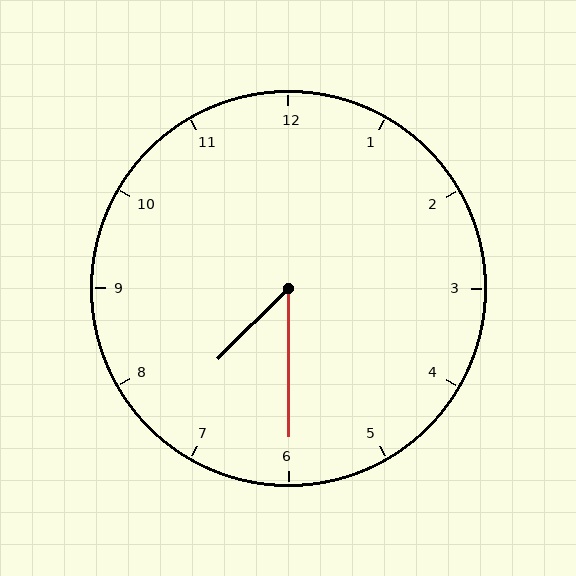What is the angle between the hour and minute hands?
Approximately 45 degrees.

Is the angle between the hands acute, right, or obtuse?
It is acute.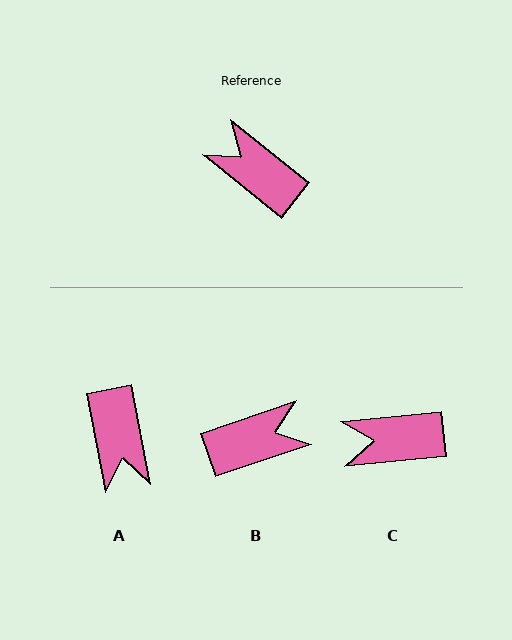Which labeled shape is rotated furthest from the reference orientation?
A, about 139 degrees away.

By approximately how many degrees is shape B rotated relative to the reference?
Approximately 123 degrees clockwise.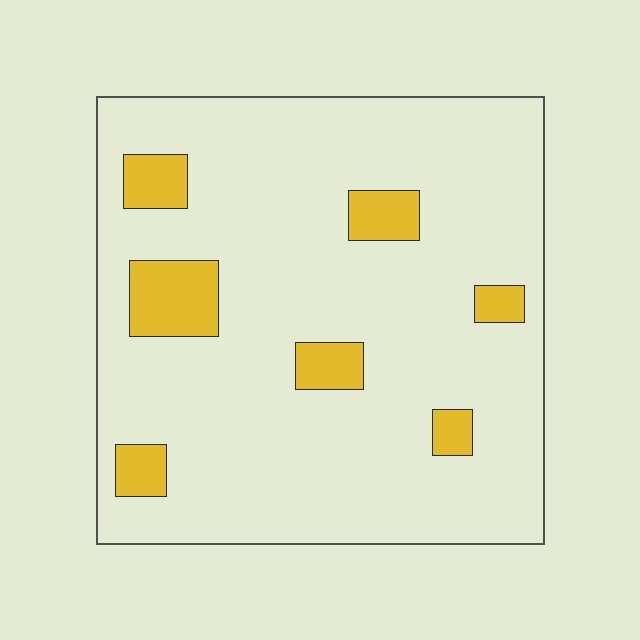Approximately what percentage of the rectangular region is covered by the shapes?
Approximately 10%.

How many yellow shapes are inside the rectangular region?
7.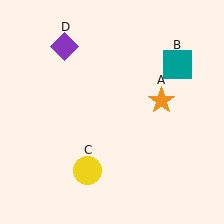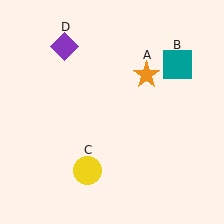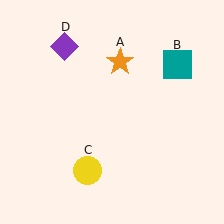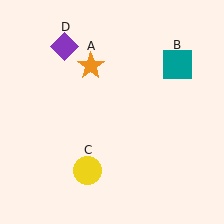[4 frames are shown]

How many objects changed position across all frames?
1 object changed position: orange star (object A).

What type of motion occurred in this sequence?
The orange star (object A) rotated counterclockwise around the center of the scene.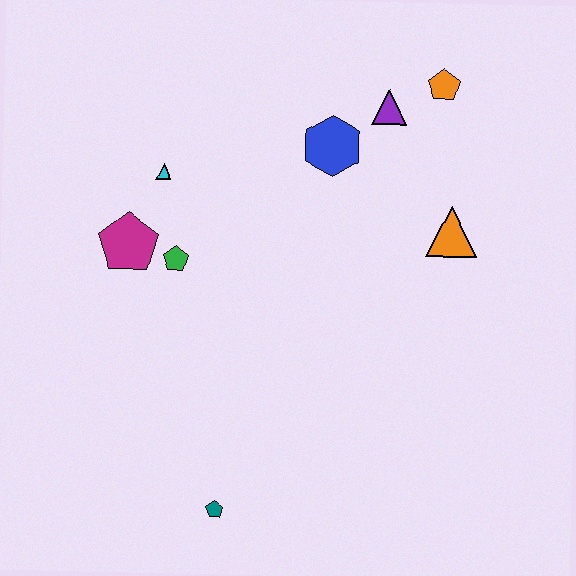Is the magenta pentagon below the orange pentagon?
Yes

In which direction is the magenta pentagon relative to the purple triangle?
The magenta pentagon is to the left of the purple triangle.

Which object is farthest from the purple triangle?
The teal pentagon is farthest from the purple triangle.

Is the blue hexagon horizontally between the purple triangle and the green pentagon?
Yes